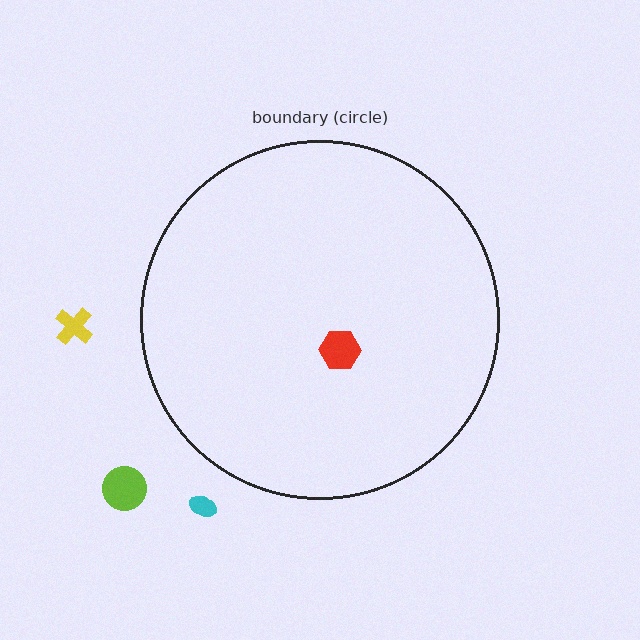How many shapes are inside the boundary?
1 inside, 3 outside.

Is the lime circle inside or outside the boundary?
Outside.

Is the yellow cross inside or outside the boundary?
Outside.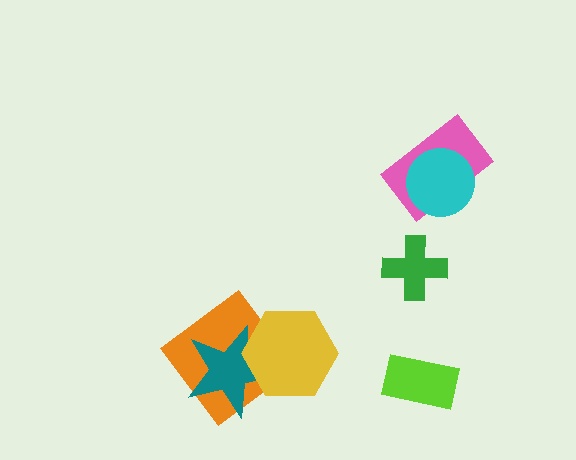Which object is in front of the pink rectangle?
The cyan circle is in front of the pink rectangle.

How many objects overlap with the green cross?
0 objects overlap with the green cross.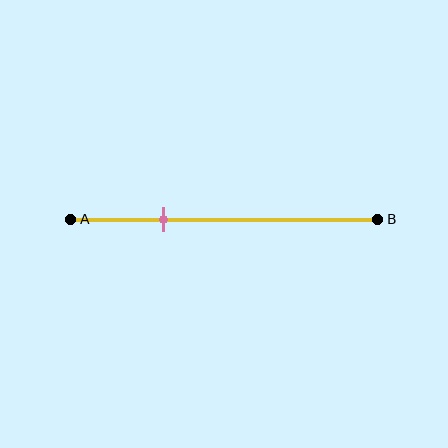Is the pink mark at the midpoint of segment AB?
No, the mark is at about 30% from A, not at the 50% midpoint.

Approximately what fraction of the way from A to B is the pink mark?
The pink mark is approximately 30% of the way from A to B.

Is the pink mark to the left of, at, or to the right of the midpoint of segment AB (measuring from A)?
The pink mark is to the left of the midpoint of segment AB.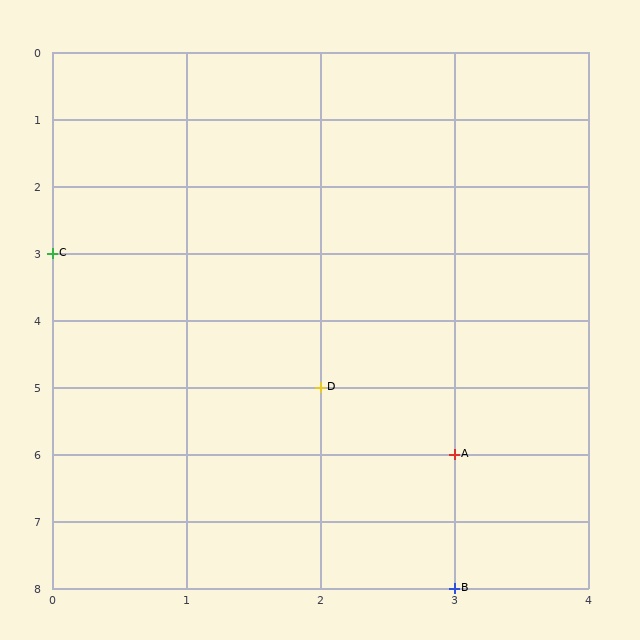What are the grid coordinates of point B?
Point B is at grid coordinates (3, 8).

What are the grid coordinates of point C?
Point C is at grid coordinates (0, 3).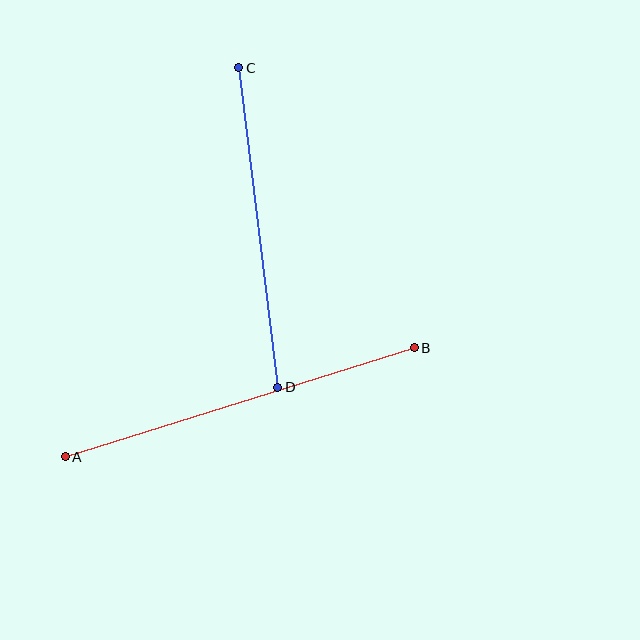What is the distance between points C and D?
The distance is approximately 322 pixels.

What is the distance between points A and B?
The distance is approximately 366 pixels.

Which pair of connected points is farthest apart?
Points A and B are farthest apart.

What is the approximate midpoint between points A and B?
The midpoint is at approximately (240, 402) pixels.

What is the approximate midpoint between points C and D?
The midpoint is at approximately (258, 227) pixels.